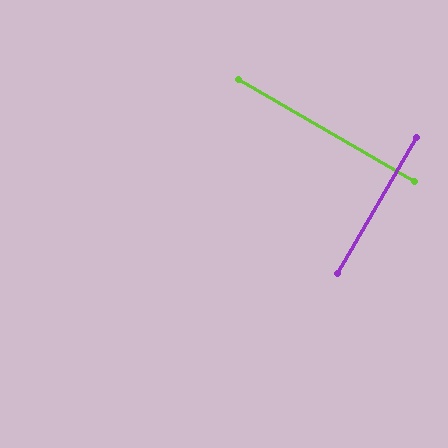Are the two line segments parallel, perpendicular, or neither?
Perpendicular — they meet at approximately 90°.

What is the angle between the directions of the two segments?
Approximately 90 degrees.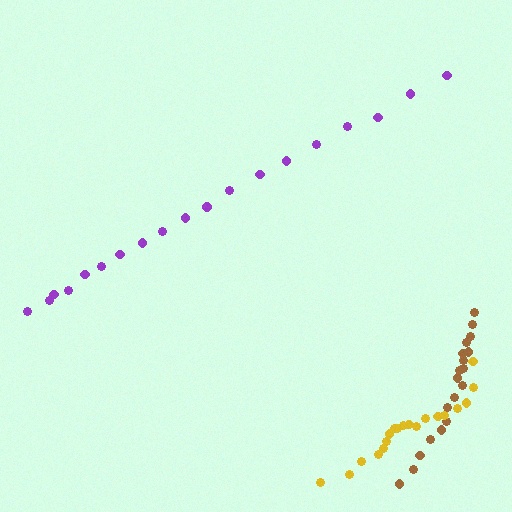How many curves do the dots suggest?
There are 3 distinct paths.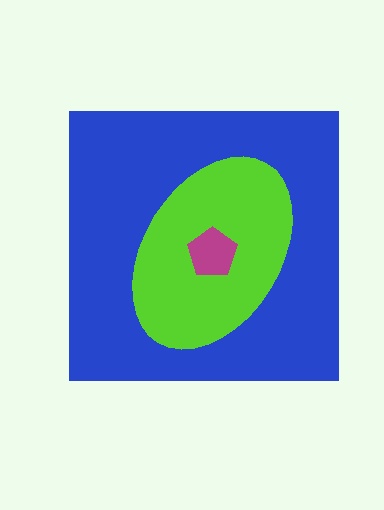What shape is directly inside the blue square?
The lime ellipse.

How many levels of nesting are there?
3.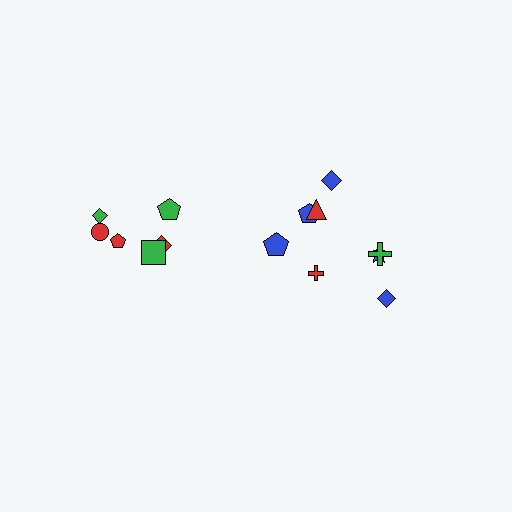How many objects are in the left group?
There are 6 objects.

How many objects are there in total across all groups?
There are 14 objects.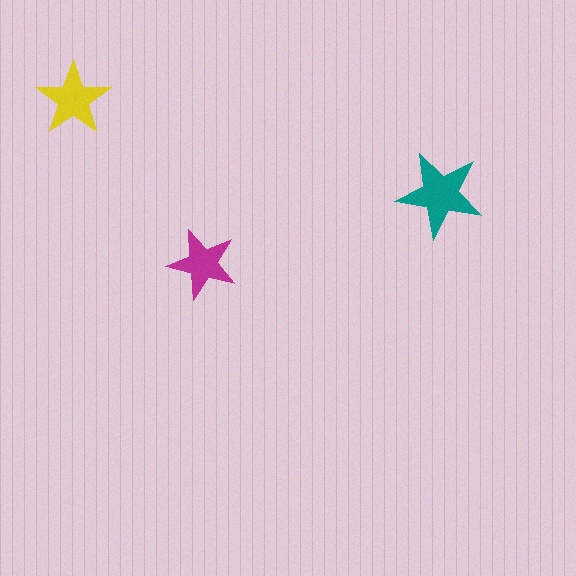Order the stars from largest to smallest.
the teal one, the yellow one, the magenta one.